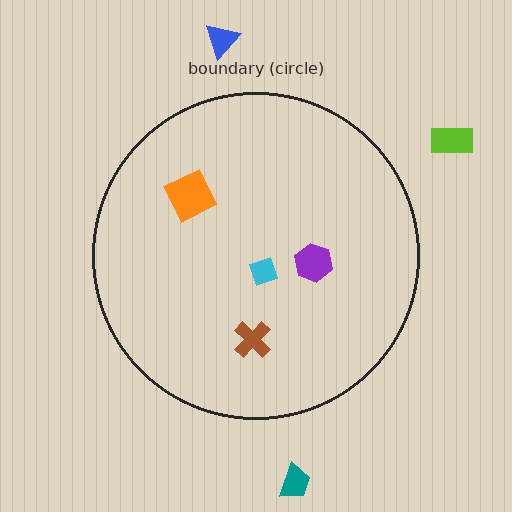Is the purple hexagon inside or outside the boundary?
Inside.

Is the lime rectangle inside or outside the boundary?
Outside.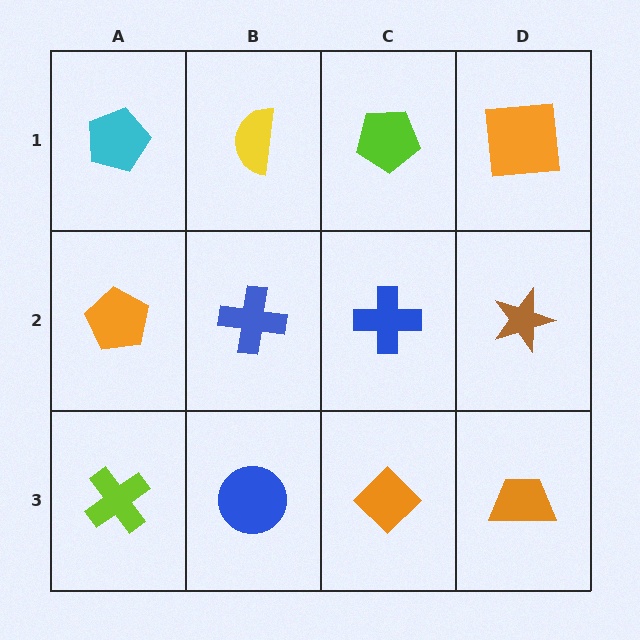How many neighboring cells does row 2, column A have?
3.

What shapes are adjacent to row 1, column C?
A blue cross (row 2, column C), a yellow semicircle (row 1, column B), an orange square (row 1, column D).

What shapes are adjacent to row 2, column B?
A yellow semicircle (row 1, column B), a blue circle (row 3, column B), an orange pentagon (row 2, column A), a blue cross (row 2, column C).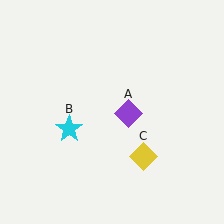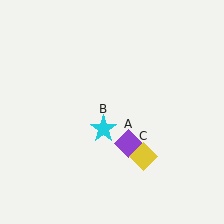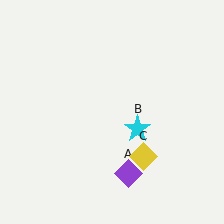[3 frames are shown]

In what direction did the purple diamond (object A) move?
The purple diamond (object A) moved down.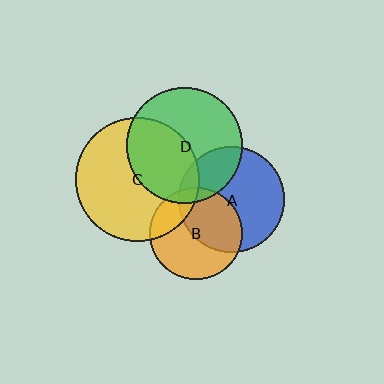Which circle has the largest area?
Circle C (yellow).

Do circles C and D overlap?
Yes.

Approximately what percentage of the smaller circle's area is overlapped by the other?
Approximately 45%.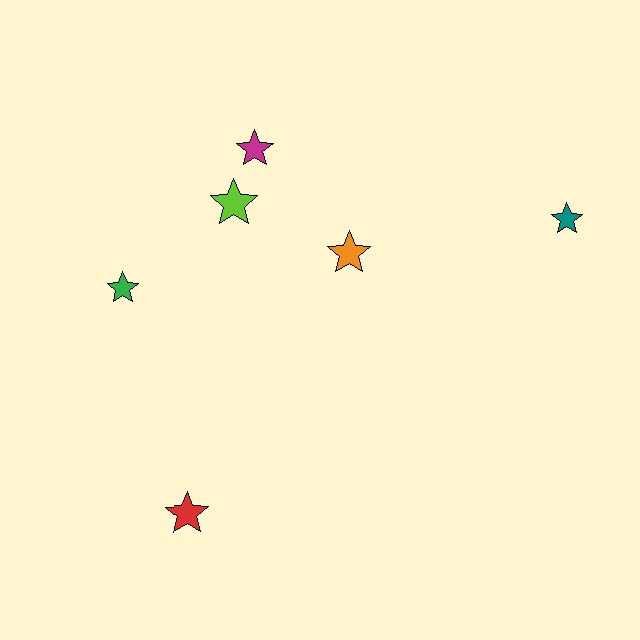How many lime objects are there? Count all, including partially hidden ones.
There is 1 lime object.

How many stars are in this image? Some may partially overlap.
There are 6 stars.